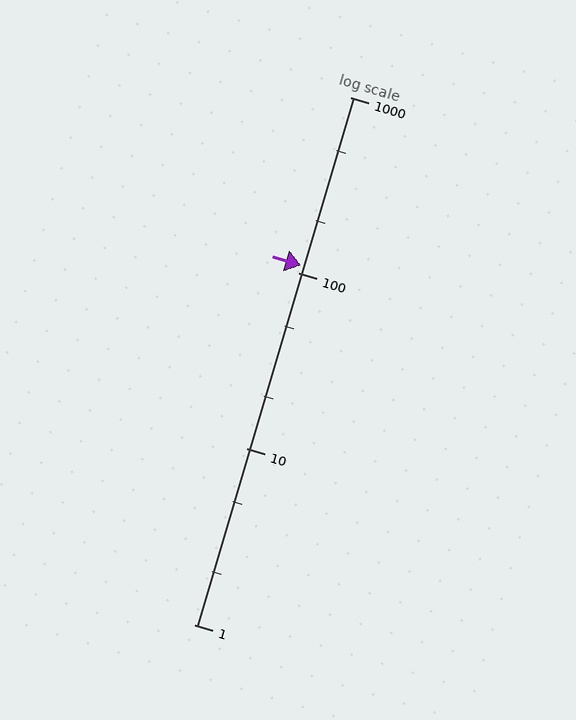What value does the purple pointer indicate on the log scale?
The pointer indicates approximately 110.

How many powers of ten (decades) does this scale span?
The scale spans 3 decades, from 1 to 1000.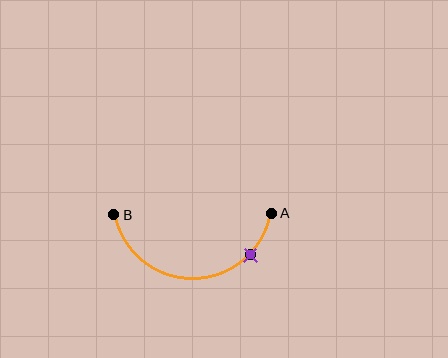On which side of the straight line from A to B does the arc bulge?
The arc bulges below the straight line connecting A and B.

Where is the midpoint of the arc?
The arc midpoint is the point on the curve farthest from the straight line joining A and B. It sits below that line.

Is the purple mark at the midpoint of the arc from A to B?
No. The purple mark lies on the arc but is closer to endpoint A. The arc midpoint would be at the point on the curve equidistant along the arc from both A and B.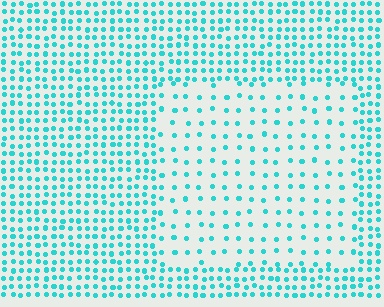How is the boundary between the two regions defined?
The boundary is defined by a change in element density (approximately 2.4x ratio). All elements are the same color, size, and shape.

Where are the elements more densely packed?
The elements are more densely packed outside the rectangle boundary.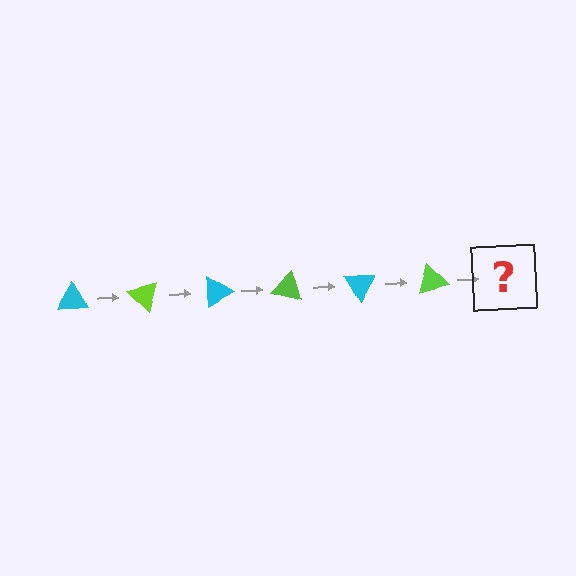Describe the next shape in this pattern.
It should be a cyan triangle, rotated 270 degrees from the start.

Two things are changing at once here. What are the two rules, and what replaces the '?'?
The two rules are that it rotates 45 degrees each step and the color cycles through cyan and lime. The '?' should be a cyan triangle, rotated 270 degrees from the start.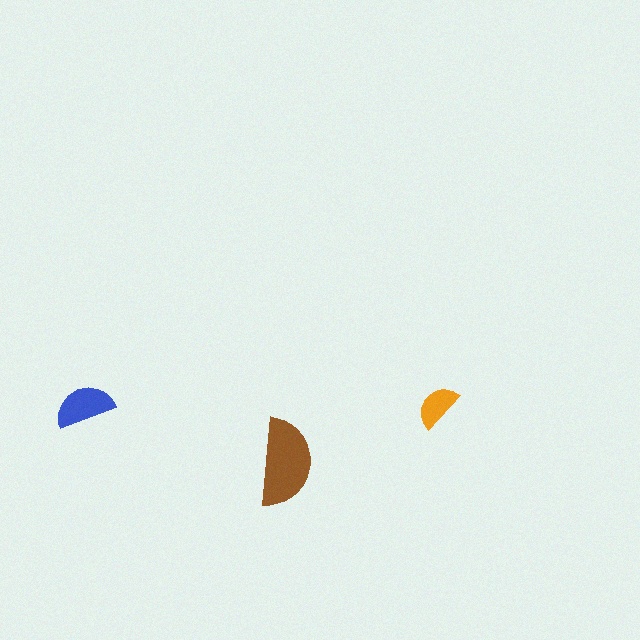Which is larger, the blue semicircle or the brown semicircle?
The brown one.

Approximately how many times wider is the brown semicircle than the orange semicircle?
About 2 times wider.